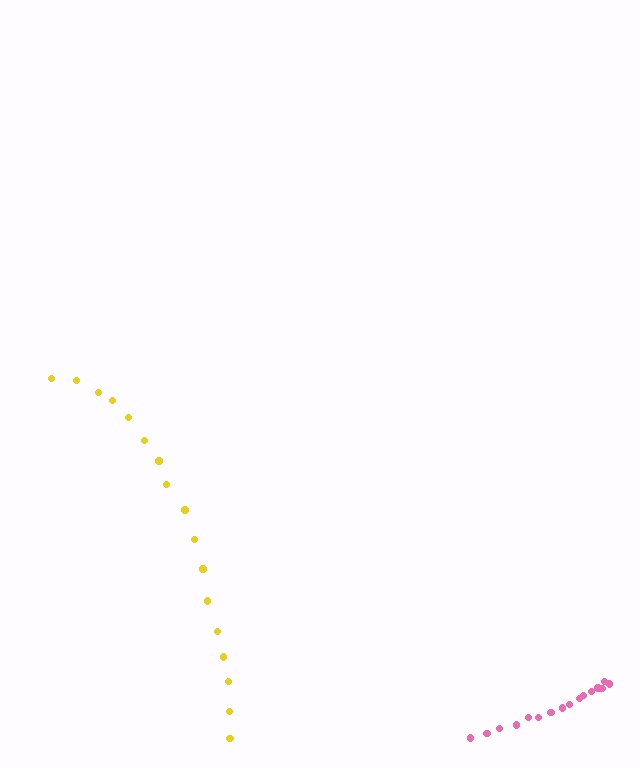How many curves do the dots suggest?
There are 2 distinct paths.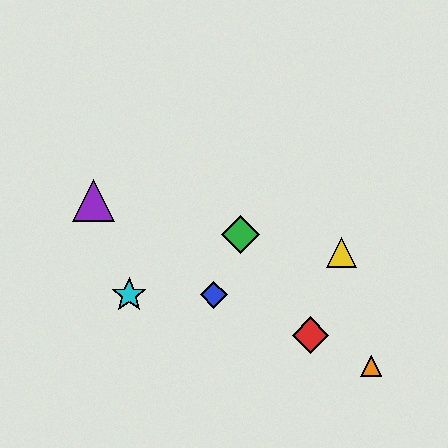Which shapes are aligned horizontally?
The blue diamond, the cyan star are aligned horizontally.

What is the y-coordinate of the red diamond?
The red diamond is at y≈335.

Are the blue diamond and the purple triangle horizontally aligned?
No, the blue diamond is at y≈295 and the purple triangle is at y≈201.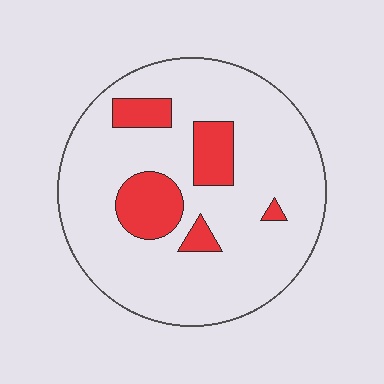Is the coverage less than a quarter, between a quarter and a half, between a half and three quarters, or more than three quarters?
Less than a quarter.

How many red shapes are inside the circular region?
5.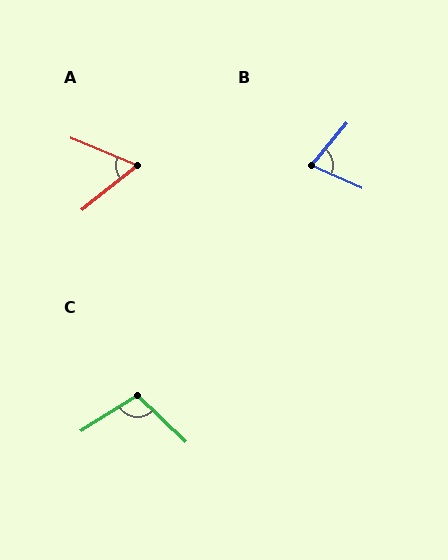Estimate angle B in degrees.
Approximately 75 degrees.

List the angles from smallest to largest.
A (62°), B (75°), C (104°).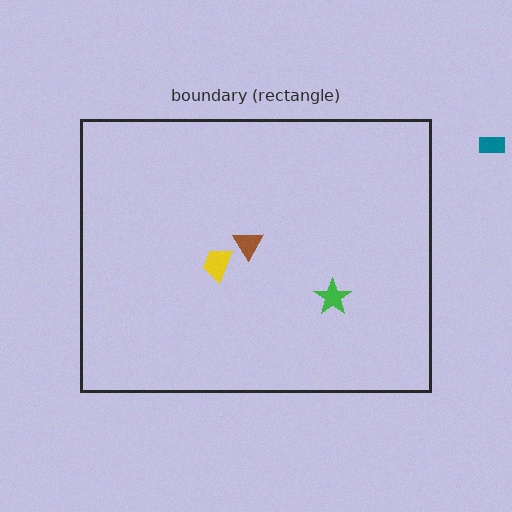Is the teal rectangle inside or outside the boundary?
Outside.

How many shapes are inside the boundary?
3 inside, 1 outside.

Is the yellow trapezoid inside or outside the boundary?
Inside.